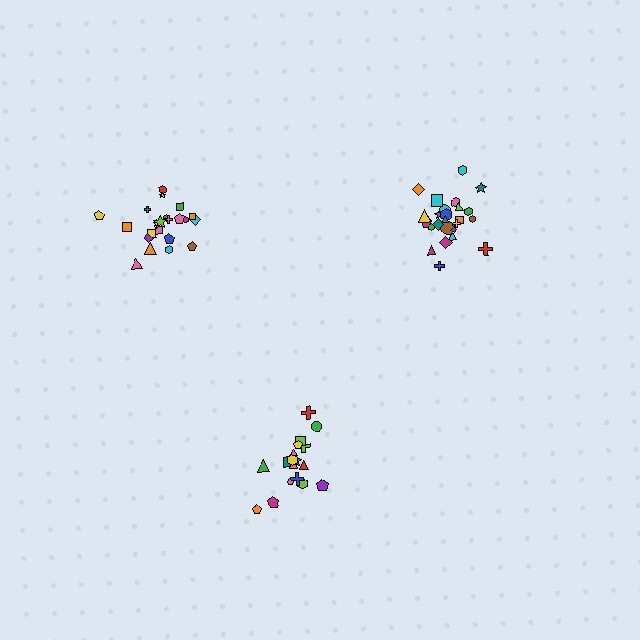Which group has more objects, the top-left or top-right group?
The top-right group.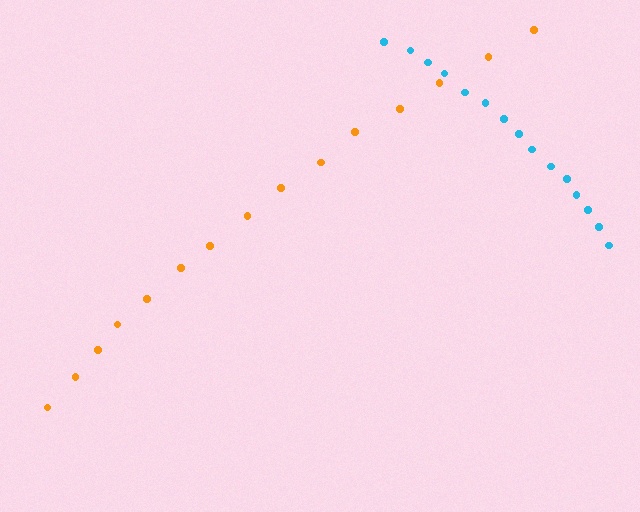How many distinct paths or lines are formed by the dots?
There are 2 distinct paths.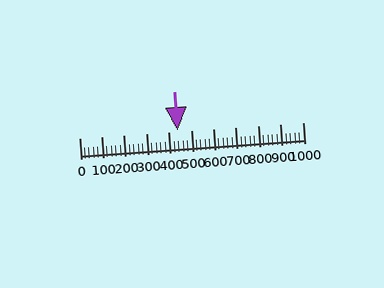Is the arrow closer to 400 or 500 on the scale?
The arrow is closer to 400.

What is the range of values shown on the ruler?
The ruler shows values from 0 to 1000.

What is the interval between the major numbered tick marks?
The major tick marks are spaced 100 units apart.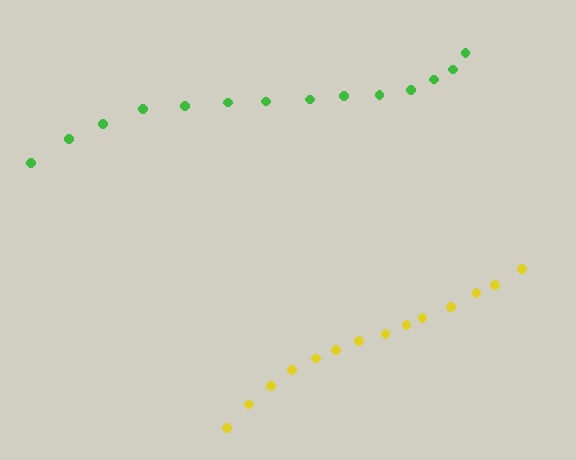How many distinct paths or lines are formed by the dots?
There are 2 distinct paths.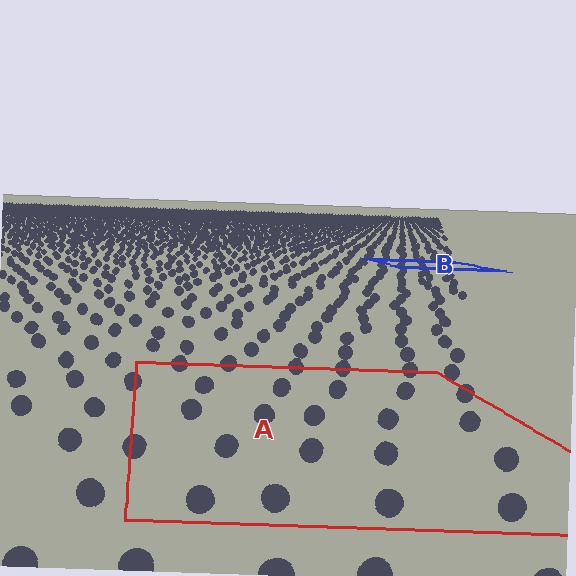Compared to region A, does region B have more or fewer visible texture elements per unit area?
Region B has more texture elements per unit area — they are packed more densely because it is farther away.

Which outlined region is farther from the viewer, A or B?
Region B is farther from the viewer — the texture elements inside it appear smaller and more densely packed.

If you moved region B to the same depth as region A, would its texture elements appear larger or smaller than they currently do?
They would appear larger. At a closer depth, the same texture elements are projected at a bigger on-screen size.